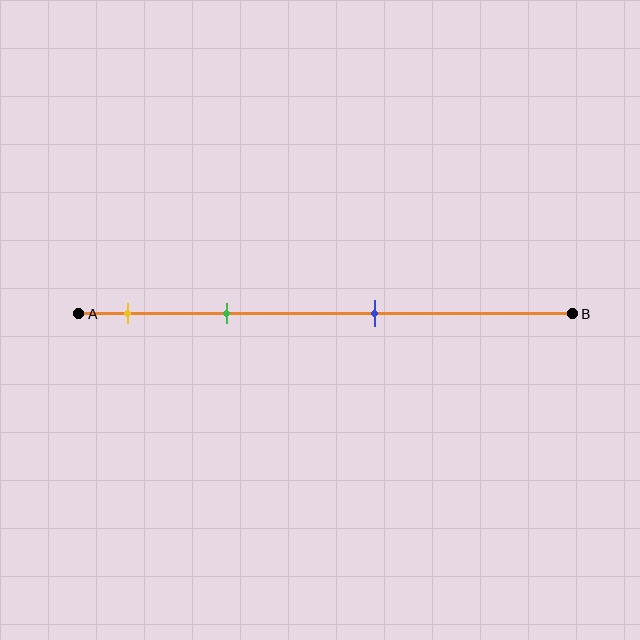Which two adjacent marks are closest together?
The yellow and green marks are the closest adjacent pair.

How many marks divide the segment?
There are 3 marks dividing the segment.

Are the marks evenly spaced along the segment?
No, the marks are not evenly spaced.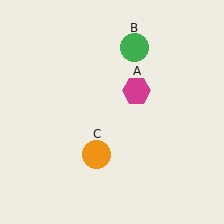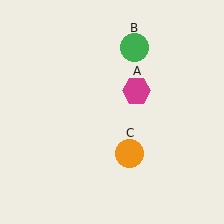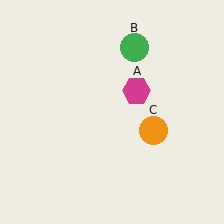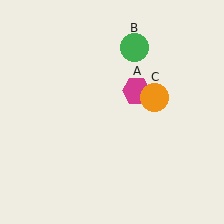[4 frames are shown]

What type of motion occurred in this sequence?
The orange circle (object C) rotated counterclockwise around the center of the scene.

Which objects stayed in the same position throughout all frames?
Magenta hexagon (object A) and green circle (object B) remained stationary.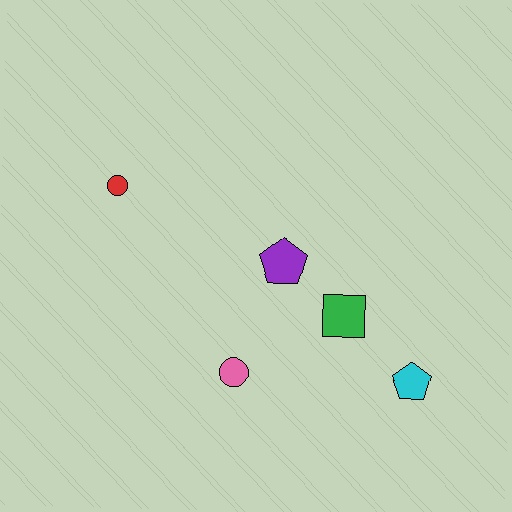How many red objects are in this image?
There is 1 red object.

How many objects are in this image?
There are 5 objects.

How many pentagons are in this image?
There are 2 pentagons.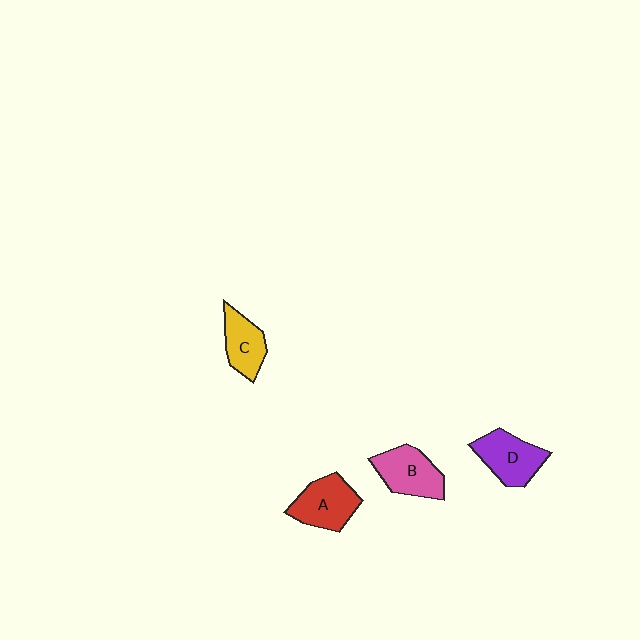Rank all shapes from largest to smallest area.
From largest to smallest: B (pink), A (red), D (purple), C (yellow).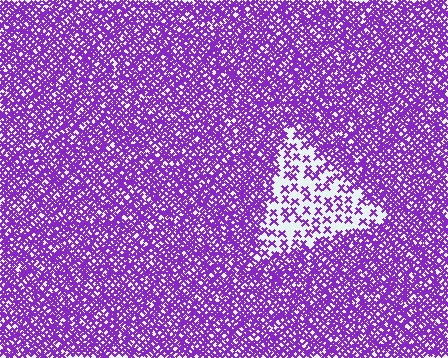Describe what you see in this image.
The image contains small purple elements arranged at two different densities. A triangle-shaped region is visible where the elements are less densely packed than the surrounding area.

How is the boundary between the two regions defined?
The boundary is defined by a change in element density (approximately 3.2x ratio). All elements are the same color, size, and shape.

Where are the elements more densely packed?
The elements are more densely packed outside the triangle boundary.